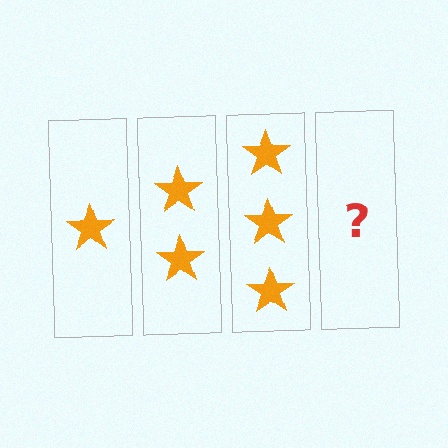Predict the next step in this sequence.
The next step is 4 stars.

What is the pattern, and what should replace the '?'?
The pattern is that each step adds one more star. The '?' should be 4 stars.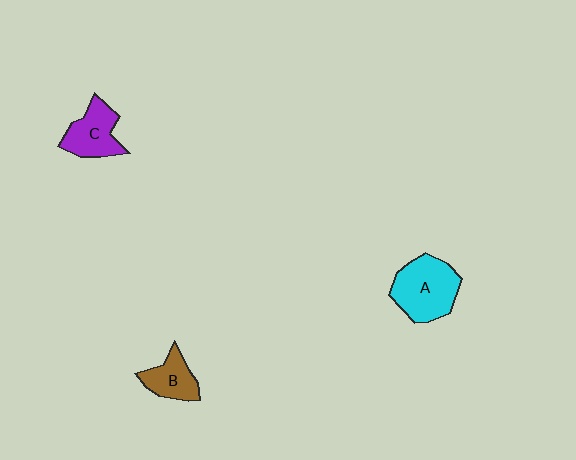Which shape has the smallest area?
Shape B (brown).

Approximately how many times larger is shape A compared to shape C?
Approximately 1.4 times.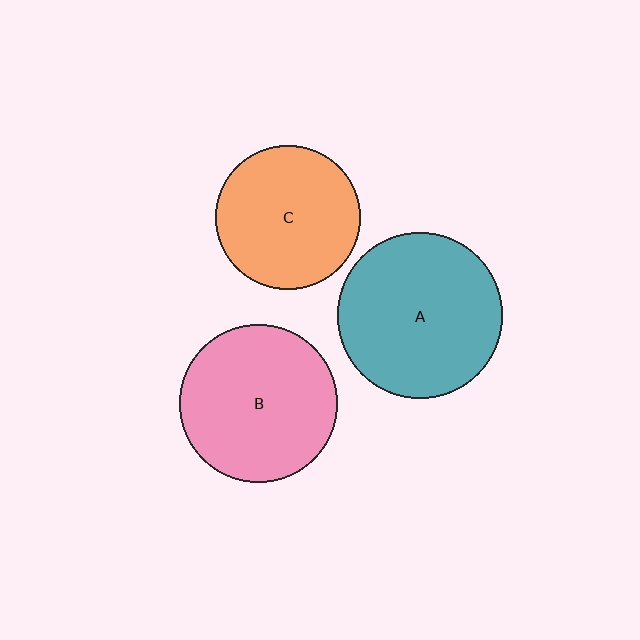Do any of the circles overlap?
No, none of the circles overlap.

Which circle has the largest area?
Circle A (teal).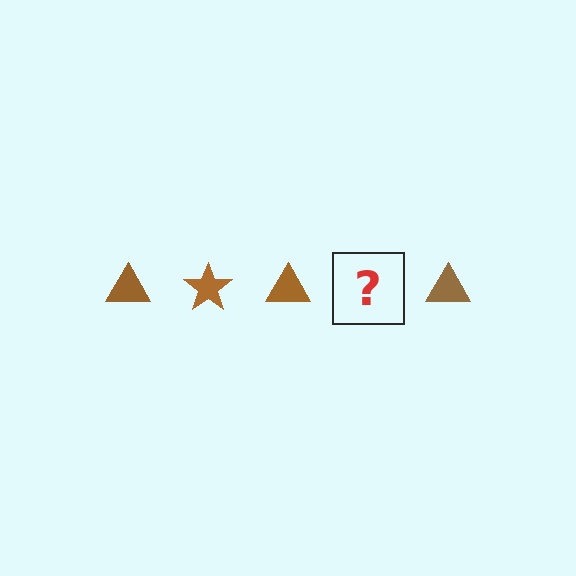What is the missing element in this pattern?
The missing element is a brown star.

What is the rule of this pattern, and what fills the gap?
The rule is that the pattern cycles through triangle, star shapes in brown. The gap should be filled with a brown star.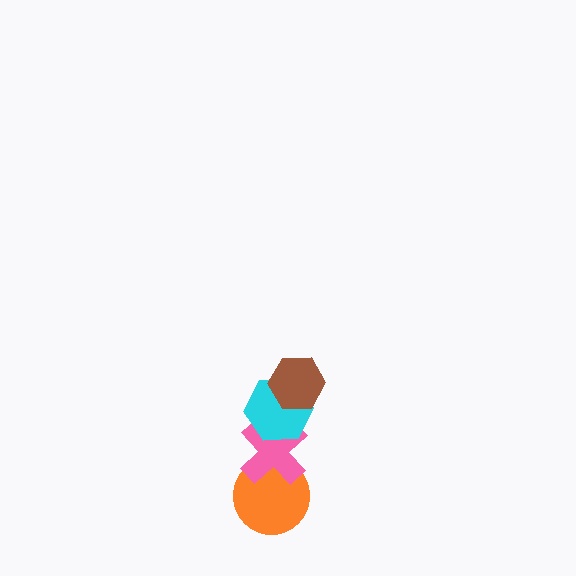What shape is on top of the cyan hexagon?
The brown hexagon is on top of the cyan hexagon.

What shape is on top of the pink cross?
The cyan hexagon is on top of the pink cross.